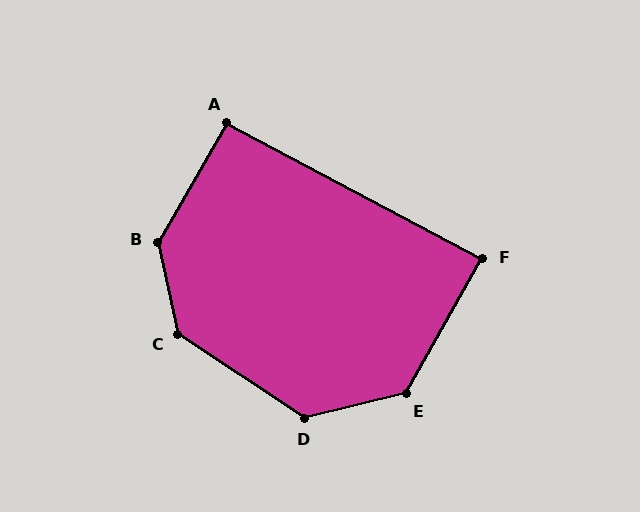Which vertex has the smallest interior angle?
F, at approximately 89 degrees.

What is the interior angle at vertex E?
Approximately 133 degrees (obtuse).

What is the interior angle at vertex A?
Approximately 92 degrees (approximately right).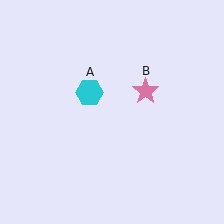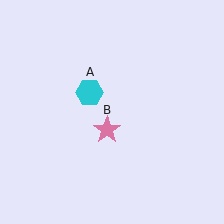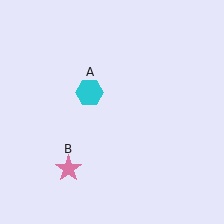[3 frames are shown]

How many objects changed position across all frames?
1 object changed position: pink star (object B).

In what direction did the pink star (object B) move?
The pink star (object B) moved down and to the left.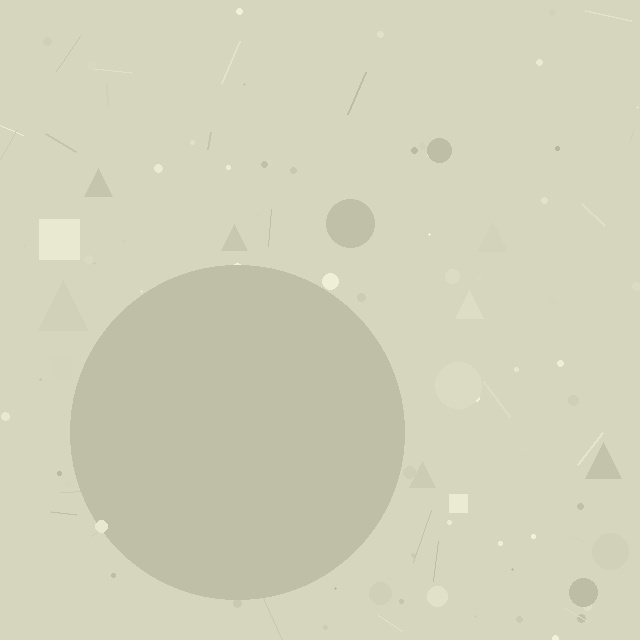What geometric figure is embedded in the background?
A circle is embedded in the background.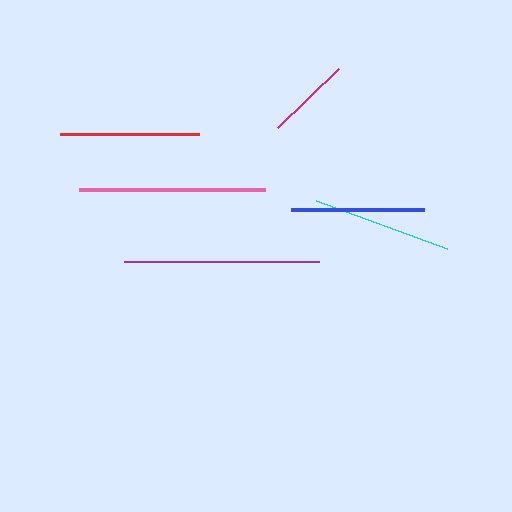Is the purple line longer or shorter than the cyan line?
The purple line is longer than the cyan line.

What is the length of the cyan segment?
The cyan segment is approximately 140 pixels long.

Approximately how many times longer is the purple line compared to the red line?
The purple line is approximately 1.4 times the length of the red line.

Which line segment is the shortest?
The magenta line is the shortest at approximately 85 pixels.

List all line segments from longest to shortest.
From longest to shortest: purple, pink, cyan, red, blue, magenta.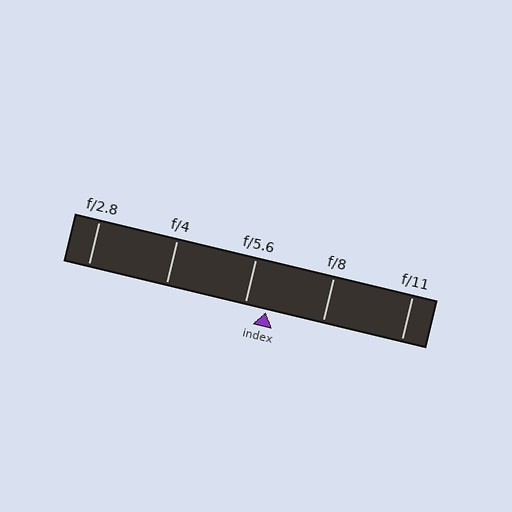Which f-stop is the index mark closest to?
The index mark is closest to f/5.6.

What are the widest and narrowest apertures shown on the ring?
The widest aperture shown is f/2.8 and the narrowest is f/11.